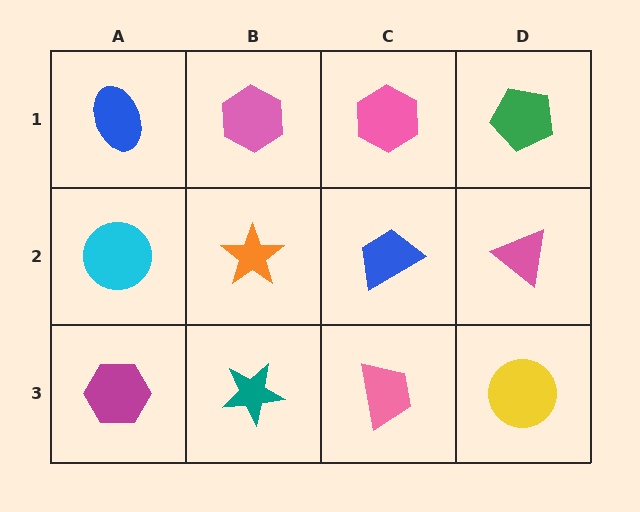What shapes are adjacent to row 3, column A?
A cyan circle (row 2, column A), a teal star (row 3, column B).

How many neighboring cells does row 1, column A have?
2.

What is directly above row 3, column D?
A pink triangle.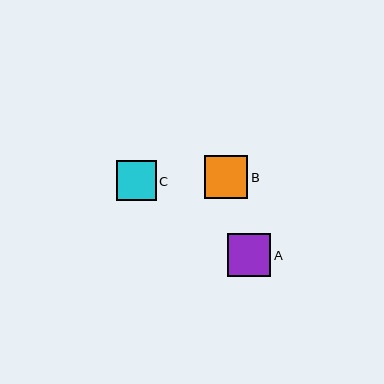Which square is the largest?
Square A is the largest with a size of approximately 43 pixels.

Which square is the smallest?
Square C is the smallest with a size of approximately 40 pixels.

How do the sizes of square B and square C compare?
Square B and square C are approximately the same size.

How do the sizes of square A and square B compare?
Square A and square B are approximately the same size.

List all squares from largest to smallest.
From largest to smallest: A, B, C.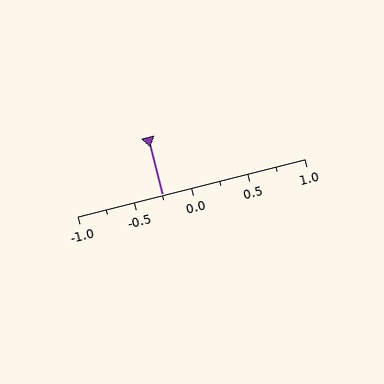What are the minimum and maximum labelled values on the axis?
The axis runs from -1.0 to 1.0.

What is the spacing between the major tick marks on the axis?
The major ticks are spaced 0.5 apart.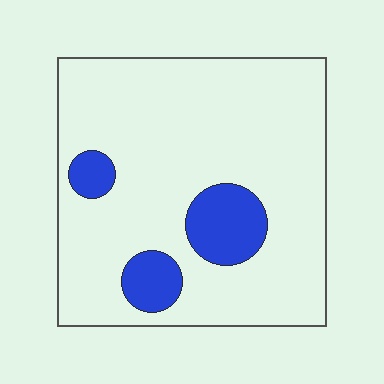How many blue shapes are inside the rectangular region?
3.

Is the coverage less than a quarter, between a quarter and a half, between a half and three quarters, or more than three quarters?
Less than a quarter.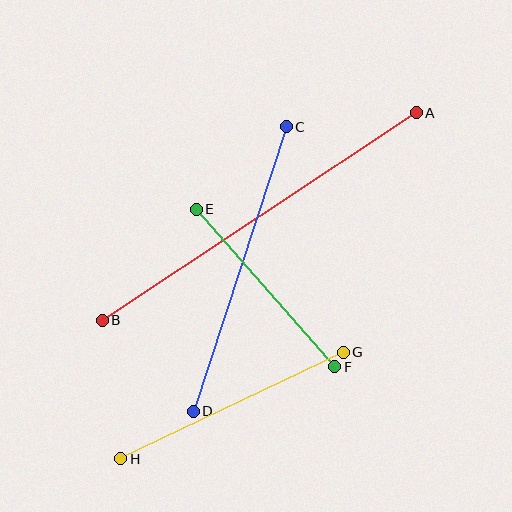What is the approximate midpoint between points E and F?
The midpoint is at approximately (266, 288) pixels.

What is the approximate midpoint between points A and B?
The midpoint is at approximately (259, 217) pixels.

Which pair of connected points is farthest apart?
Points A and B are farthest apart.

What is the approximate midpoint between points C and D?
The midpoint is at approximately (240, 269) pixels.